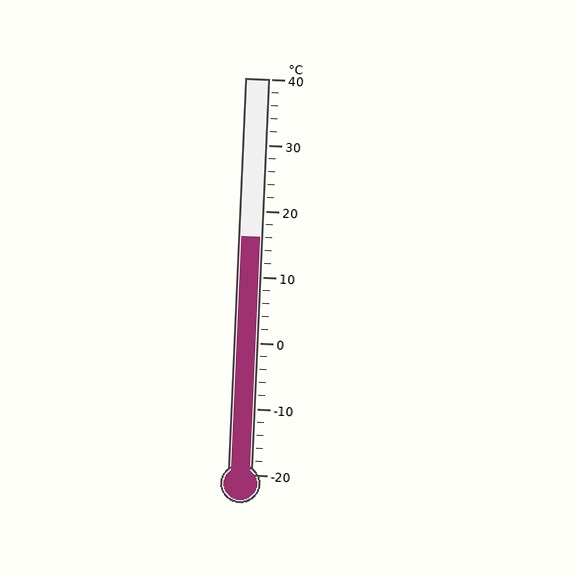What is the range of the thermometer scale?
The thermometer scale ranges from -20°C to 40°C.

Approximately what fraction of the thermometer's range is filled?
The thermometer is filled to approximately 60% of its range.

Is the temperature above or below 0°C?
The temperature is above 0°C.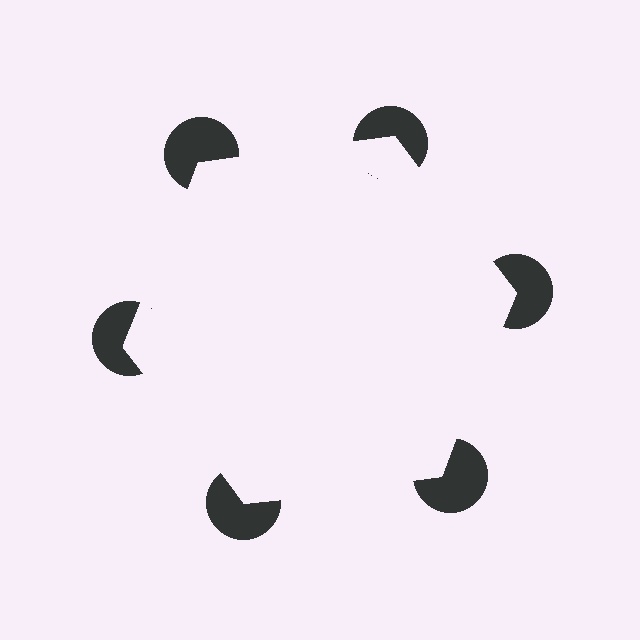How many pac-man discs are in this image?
There are 6 — one at each vertex of the illusory hexagon.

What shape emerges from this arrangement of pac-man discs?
An illusory hexagon — its edges are inferred from the aligned wedge cuts in the pac-man discs, not physically drawn.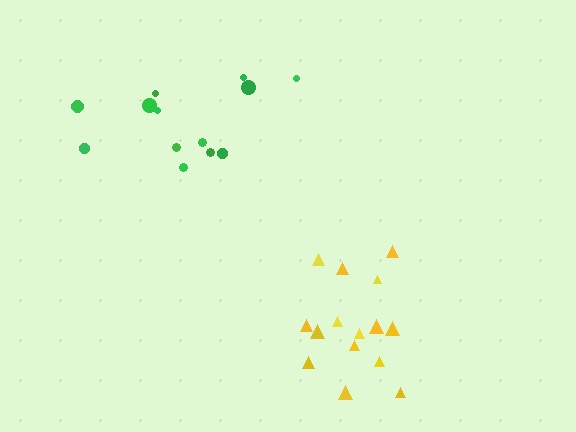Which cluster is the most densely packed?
Yellow.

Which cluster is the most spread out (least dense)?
Green.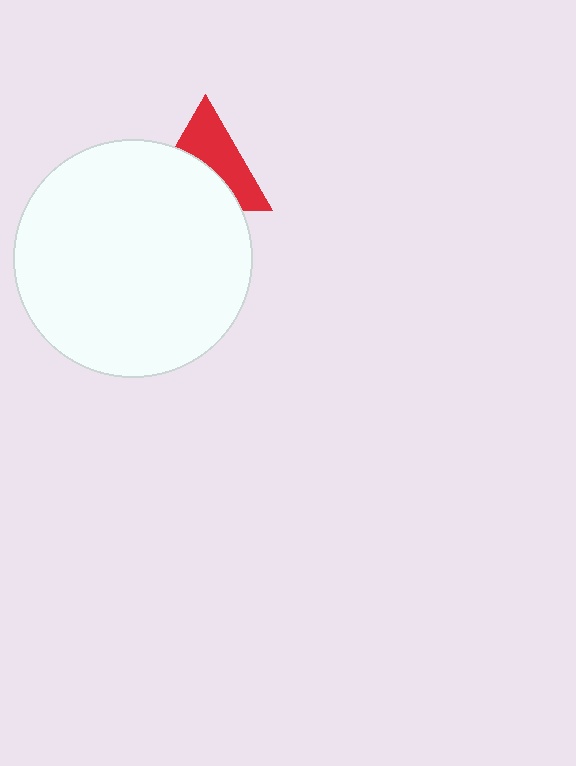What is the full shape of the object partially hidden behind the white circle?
The partially hidden object is a red triangle.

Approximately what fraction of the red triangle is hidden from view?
Roughly 50% of the red triangle is hidden behind the white circle.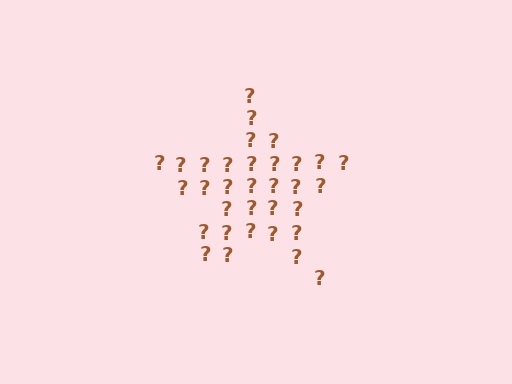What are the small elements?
The small elements are question marks.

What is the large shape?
The large shape is a star.